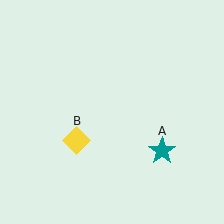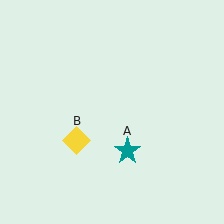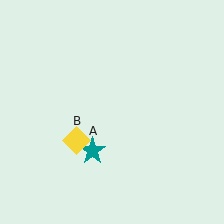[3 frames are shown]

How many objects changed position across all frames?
1 object changed position: teal star (object A).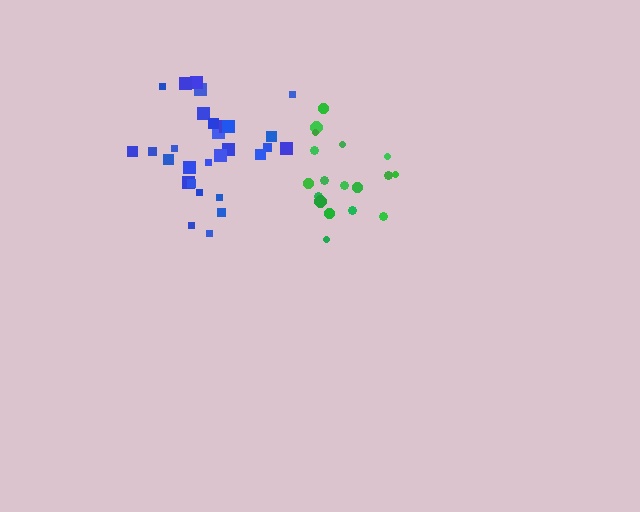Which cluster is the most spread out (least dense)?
Blue.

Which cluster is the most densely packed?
Green.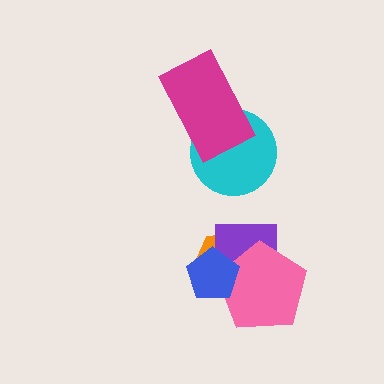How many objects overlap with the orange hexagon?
3 objects overlap with the orange hexagon.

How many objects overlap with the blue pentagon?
3 objects overlap with the blue pentagon.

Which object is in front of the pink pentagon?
The blue pentagon is in front of the pink pentagon.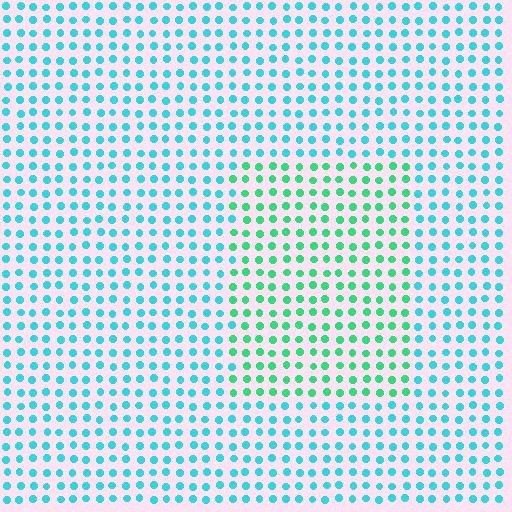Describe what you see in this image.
The image is filled with small cyan elements in a uniform arrangement. A rectangle-shaped region is visible where the elements are tinted to a slightly different hue, forming a subtle color boundary.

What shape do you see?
I see a rectangle.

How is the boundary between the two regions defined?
The boundary is defined purely by a slight shift in hue (about 36 degrees). Spacing, size, and orientation are identical on both sides.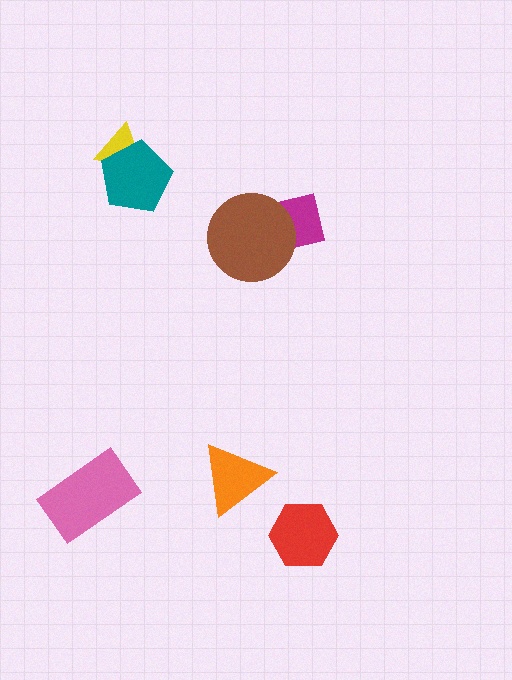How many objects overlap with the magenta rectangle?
1 object overlaps with the magenta rectangle.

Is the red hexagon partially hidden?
No, no other shape covers it.